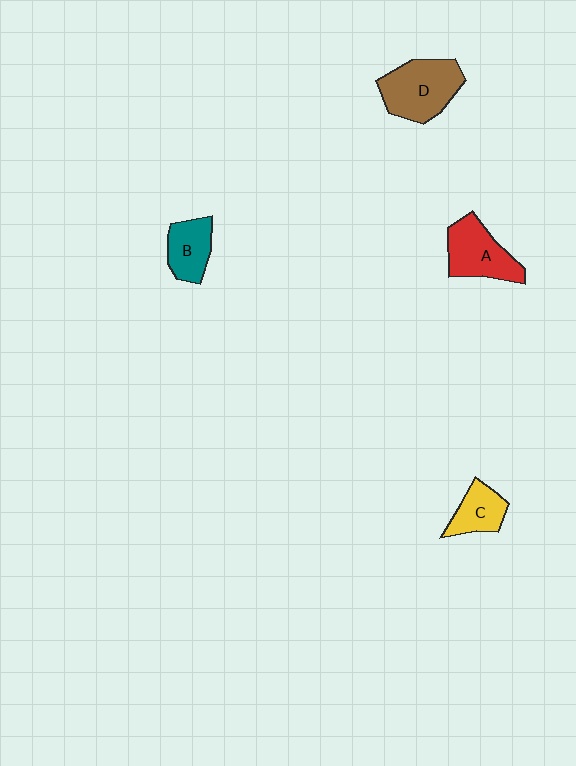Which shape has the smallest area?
Shape C (yellow).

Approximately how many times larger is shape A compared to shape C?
Approximately 1.5 times.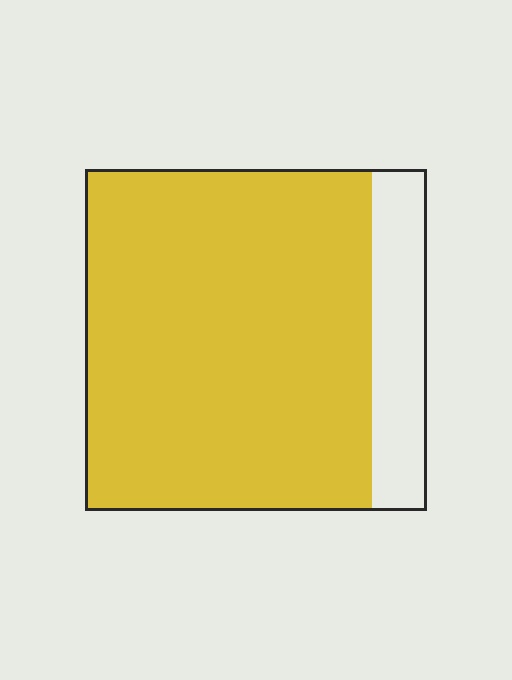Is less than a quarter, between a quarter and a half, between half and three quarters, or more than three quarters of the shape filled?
More than three quarters.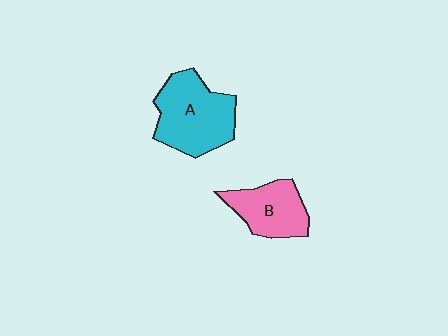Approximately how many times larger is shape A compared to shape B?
Approximately 1.5 times.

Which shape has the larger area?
Shape A (cyan).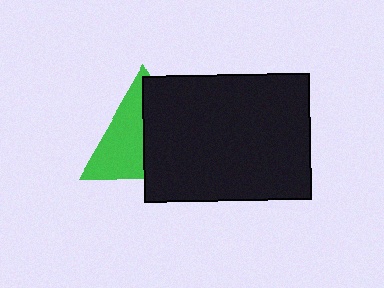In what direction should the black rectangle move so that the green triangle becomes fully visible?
The black rectangle should move right. That is the shortest direction to clear the overlap and leave the green triangle fully visible.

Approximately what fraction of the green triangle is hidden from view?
Roughly 51% of the green triangle is hidden behind the black rectangle.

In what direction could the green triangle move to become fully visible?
The green triangle could move left. That would shift it out from behind the black rectangle entirely.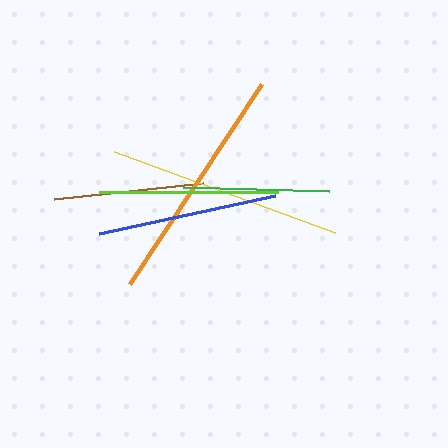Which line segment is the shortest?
The green line is the shortest at approximately 146 pixels.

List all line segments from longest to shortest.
From longest to shortest: orange, yellow, blue, lime, brown, green.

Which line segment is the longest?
The orange line is the longest at approximately 240 pixels.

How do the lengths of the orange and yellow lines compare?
The orange and yellow lines are approximately the same length.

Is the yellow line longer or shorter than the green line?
The yellow line is longer than the green line.